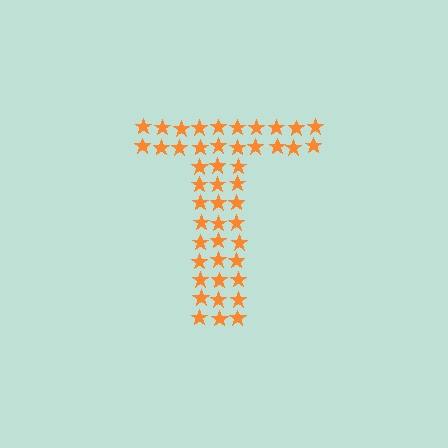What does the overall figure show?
The overall figure shows the letter T.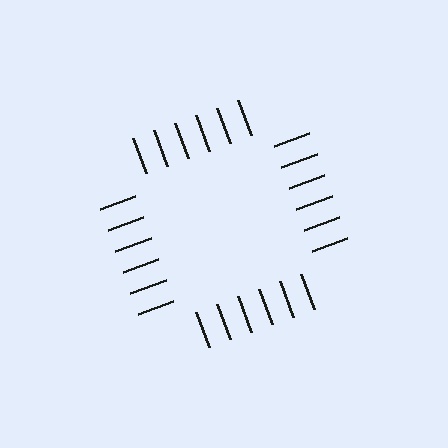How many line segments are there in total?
24 — 6 along each of the 4 edges.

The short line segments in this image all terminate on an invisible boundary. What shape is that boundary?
An illusory square — the line segments terminate on its edges but no continuous stroke is drawn.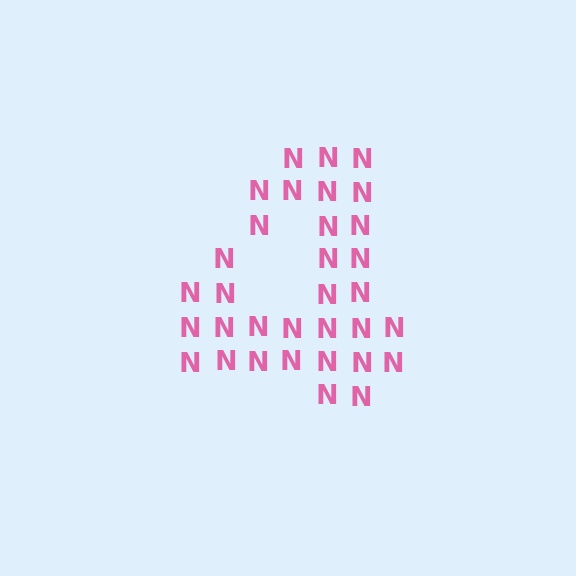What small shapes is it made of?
It is made of small letter N's.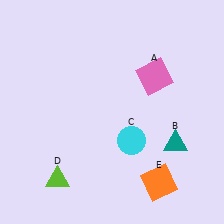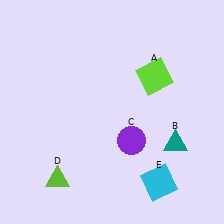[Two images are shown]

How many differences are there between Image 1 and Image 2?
There are 3 differences between the two images.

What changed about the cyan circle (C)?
In Image 1, C is cyan. In Image 2, it changed to purple.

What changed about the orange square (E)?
In Image 1, E is orange. In Image 2, it changed to cyan.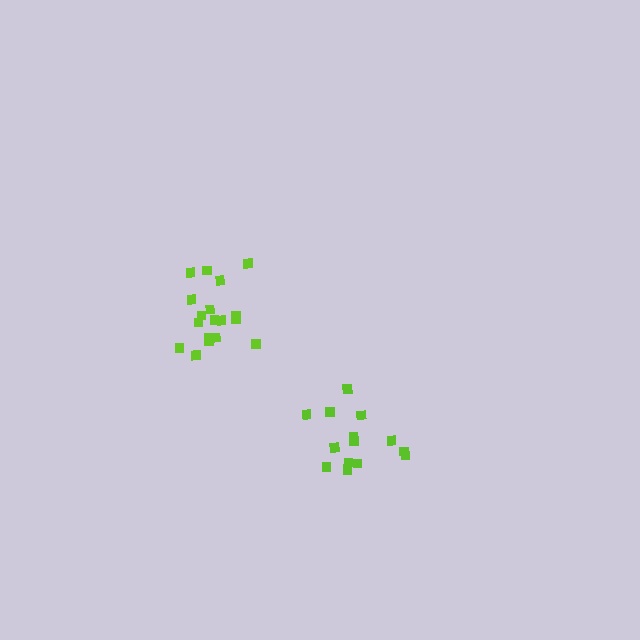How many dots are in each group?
Group 1: 18 dots, Group 2: 15 dots (33 total).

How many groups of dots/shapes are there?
There are 2 groups.